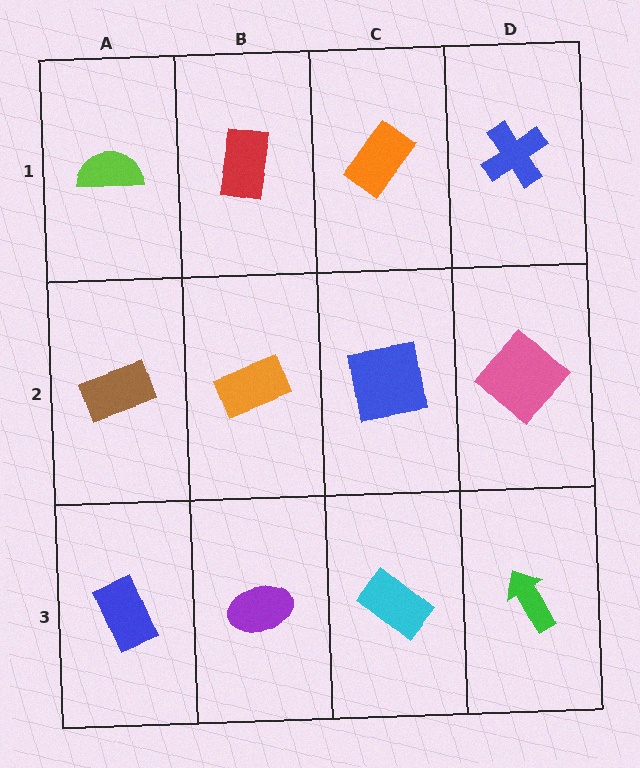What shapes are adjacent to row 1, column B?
An orange rectangle (row 2, column B), a lime semicircle (row 1, column A), an orange rectangle (row 1, column C).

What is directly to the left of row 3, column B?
A blue rectangle.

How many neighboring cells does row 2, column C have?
4.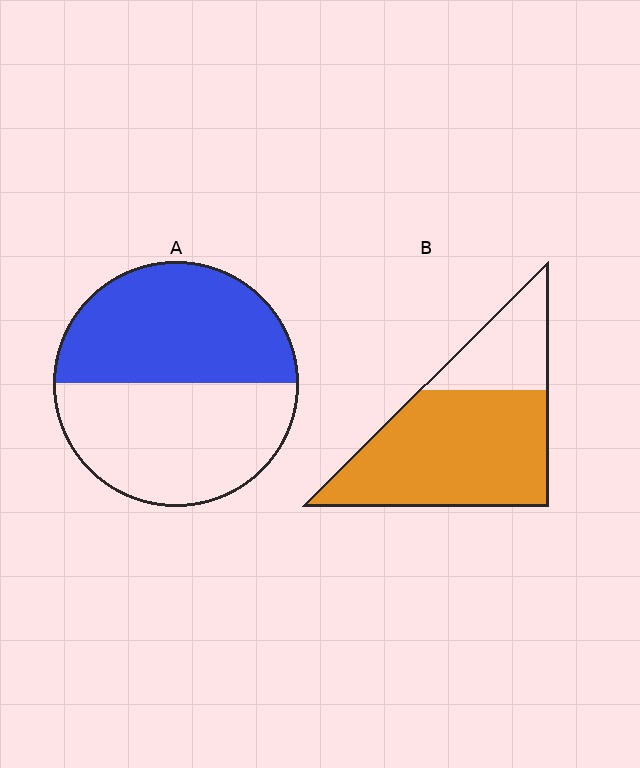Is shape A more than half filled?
Roughly half.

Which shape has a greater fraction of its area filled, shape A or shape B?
Shape B.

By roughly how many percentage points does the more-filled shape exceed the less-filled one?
By roughly 25 percentage points (B over A).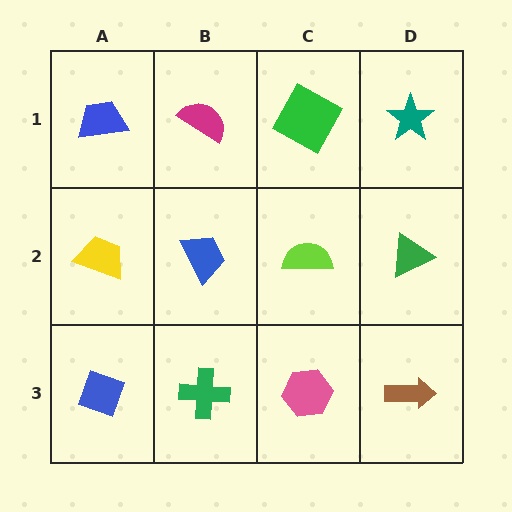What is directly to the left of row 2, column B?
A yellow trapezoid.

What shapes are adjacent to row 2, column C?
A green square (row 1, column C), a pink hexagon (row 3, column C), a blue trapezoid (row 2, column B), a green triangle (row 2, column D).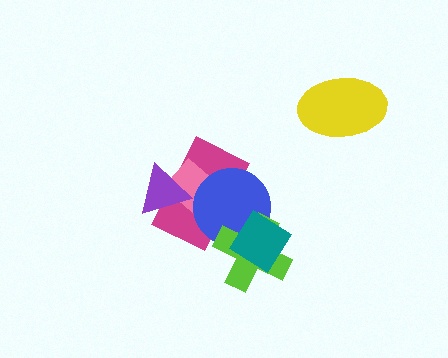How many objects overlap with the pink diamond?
3 objects overlap with the pink diamond.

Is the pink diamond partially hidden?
Yes, it is partially covered by another shape.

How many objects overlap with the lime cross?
3 objects overlap with the lime cross.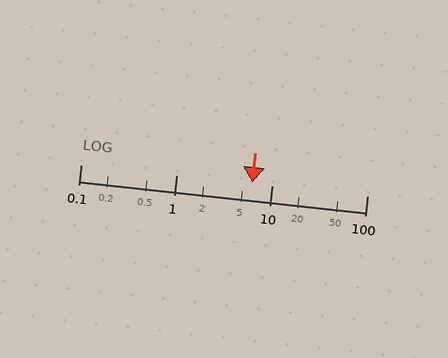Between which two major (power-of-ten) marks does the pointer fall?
The pointer is between 1 and 10.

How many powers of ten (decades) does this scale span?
The scale spans 3 decades, from 0.1 to 100.